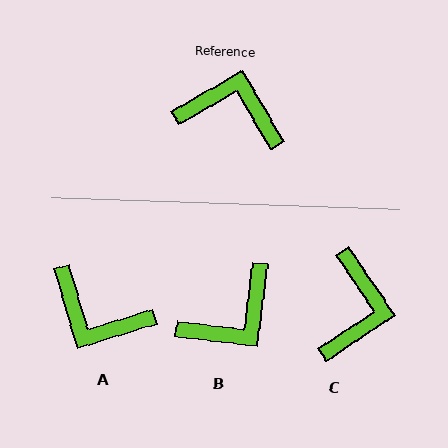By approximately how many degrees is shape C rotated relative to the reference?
Approximately 86 degrees clockwise.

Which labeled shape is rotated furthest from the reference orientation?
A, about 167 degrees away.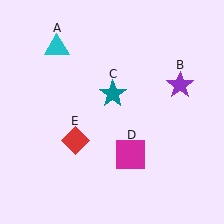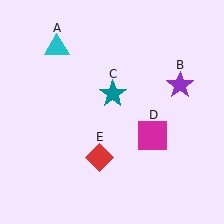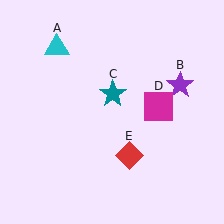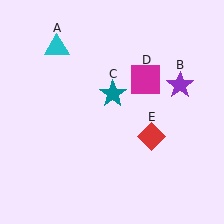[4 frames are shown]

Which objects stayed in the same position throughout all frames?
Cyan triangle (object A) and purple star (object B) and teal star (object C) remained stationary.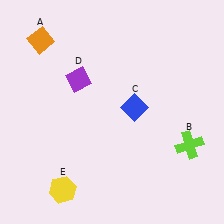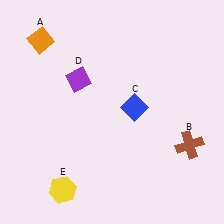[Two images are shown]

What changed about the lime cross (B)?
In Image 1, B is lime. In Image 2, it changed to brown.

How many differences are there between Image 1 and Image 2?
There is 1 difference between the two images.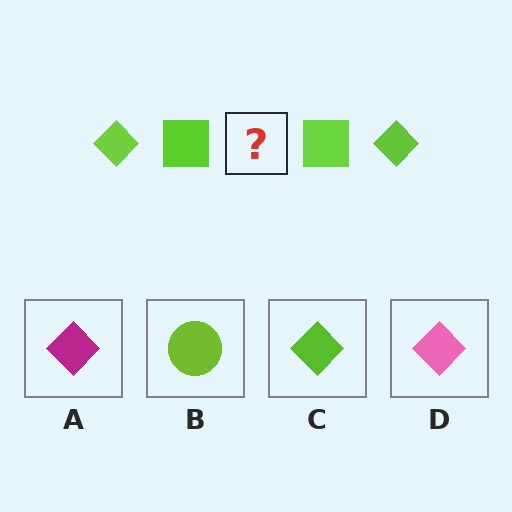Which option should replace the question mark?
Option C.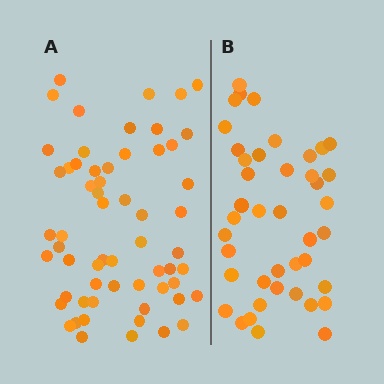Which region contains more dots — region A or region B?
Region A (the left region) has more dots.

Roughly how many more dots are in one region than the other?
Region A has approximately 20 more dots than region B.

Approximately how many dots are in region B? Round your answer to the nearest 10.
About 40 dots. (The exact count is 42, which rounds to 40.)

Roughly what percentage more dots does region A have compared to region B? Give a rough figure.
About 45% more.